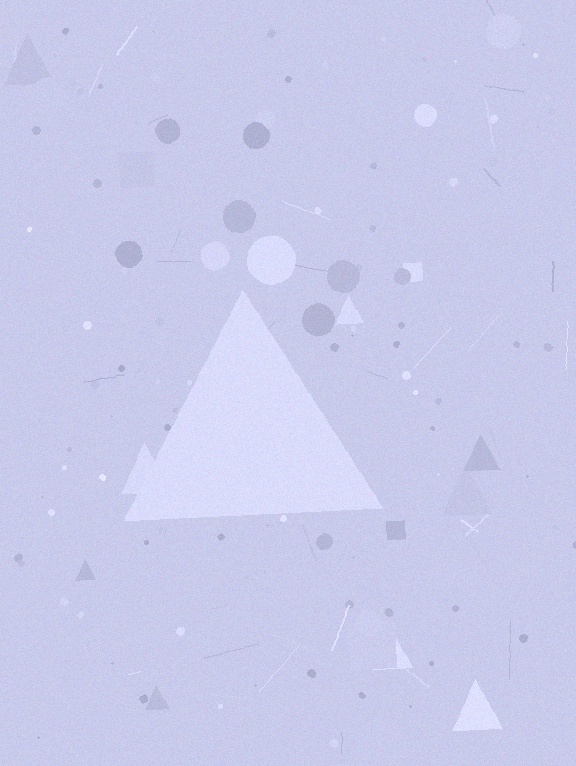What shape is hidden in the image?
A triangle is hidden in the image.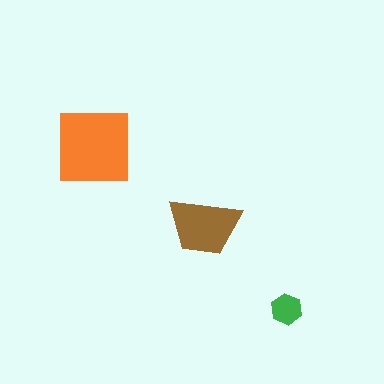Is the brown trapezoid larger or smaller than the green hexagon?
Larger.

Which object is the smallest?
The green hexagon.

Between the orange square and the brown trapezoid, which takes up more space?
The orange square.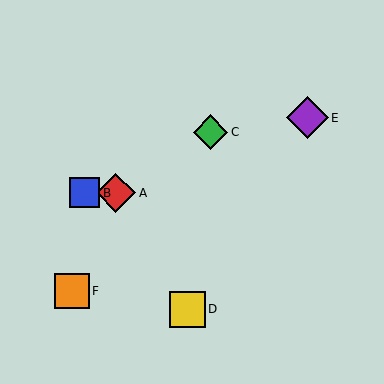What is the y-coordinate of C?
Object C is at y≈132.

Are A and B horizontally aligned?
Yes, both are at y≈193.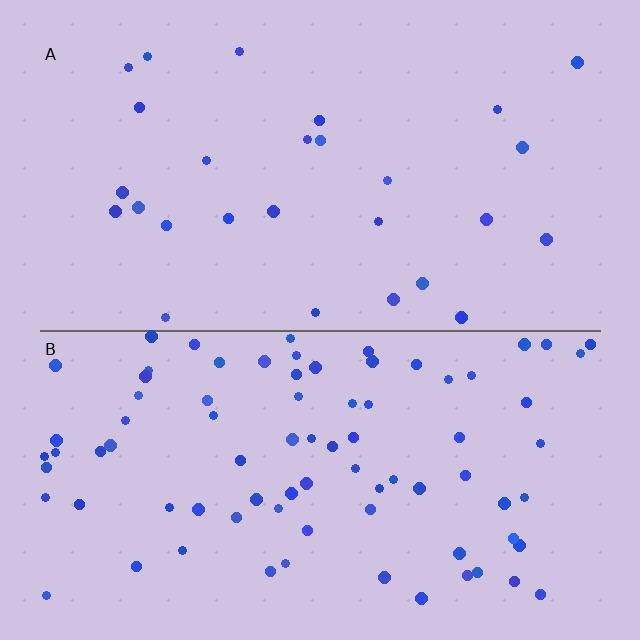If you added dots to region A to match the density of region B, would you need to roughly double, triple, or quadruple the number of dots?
Approximately triple.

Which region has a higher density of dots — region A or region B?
B (the bottom).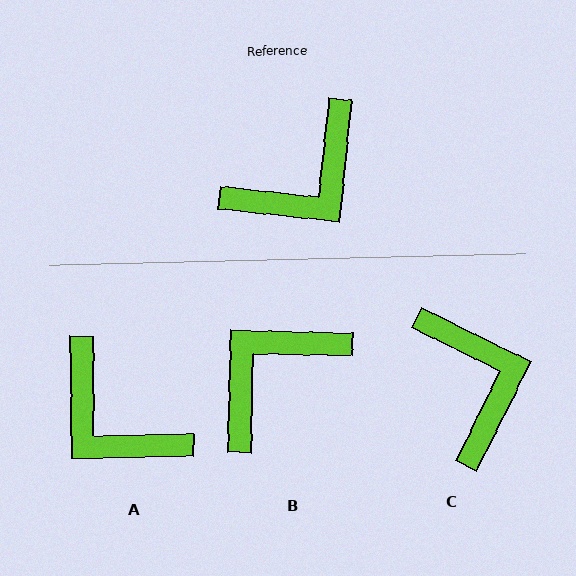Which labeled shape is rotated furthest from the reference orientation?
B, about 176 degrees away.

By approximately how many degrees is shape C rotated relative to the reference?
Approximately 69 degrees counter-clockwise.